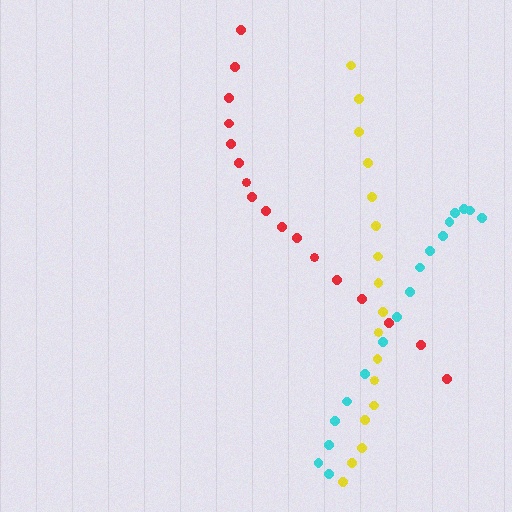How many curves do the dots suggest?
There are 3 distinct paths.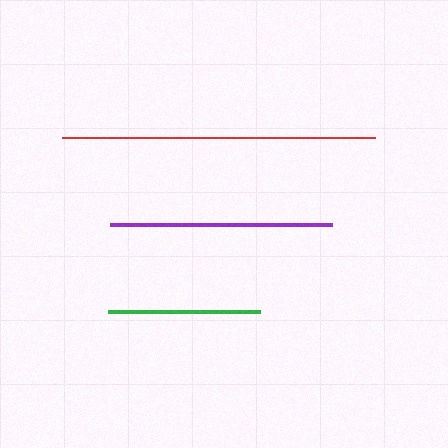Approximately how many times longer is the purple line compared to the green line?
The purple line is approximately 1.5 times the length of the green line.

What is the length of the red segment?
The red segment is approximately 313 pixels long.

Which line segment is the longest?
The red line is the longest at approximately 313 pixels.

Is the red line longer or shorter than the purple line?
The red line is longer than the purple line.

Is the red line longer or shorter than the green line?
The red line is longer than the green line.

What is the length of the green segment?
The green segment is approximately 152 pixels long.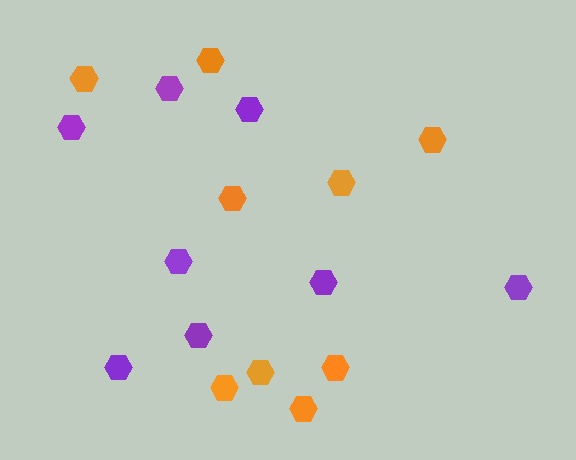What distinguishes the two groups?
There are 2 groups: one group of purple hexagons (8) and one group of orange hexagons (9).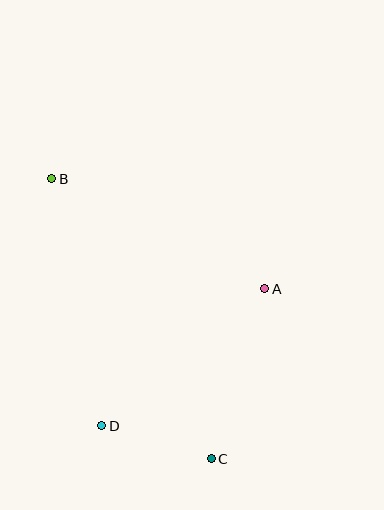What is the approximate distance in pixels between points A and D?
The distance between A and D is approximately 213 pixels.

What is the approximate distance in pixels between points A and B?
The distance between A and B is approximately 240 pixels.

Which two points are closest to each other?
Points C and D are closest to each other.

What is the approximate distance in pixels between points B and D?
The distance between B and D is approximately 252 pixels.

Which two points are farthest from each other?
Points B and C are farthest from each other.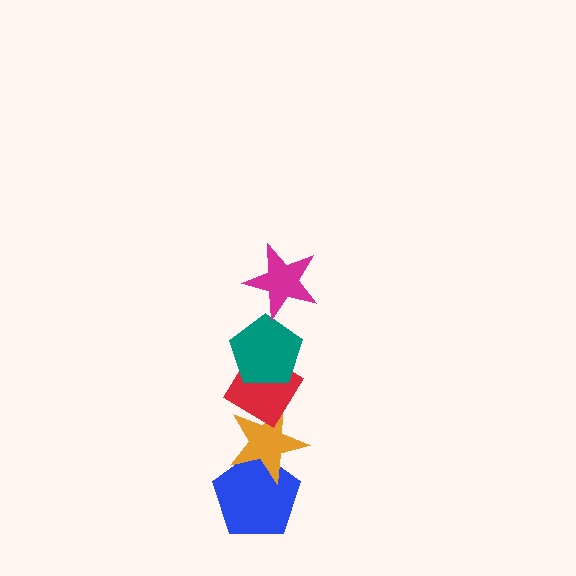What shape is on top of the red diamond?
The teal pentagon is on top of the red diamond.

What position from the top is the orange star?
The orange star is 4th from the top.